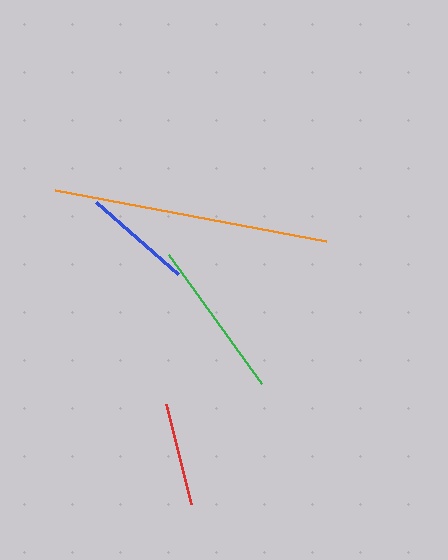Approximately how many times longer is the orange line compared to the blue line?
The orange line is approximately 2.5 times the length of the blue line.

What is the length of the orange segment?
The orange segment is approximately 276 pixels long.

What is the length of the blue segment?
The blue segment is approximately 109 pixels long.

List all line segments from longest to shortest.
From longest to shortest: orange, green, blue, red.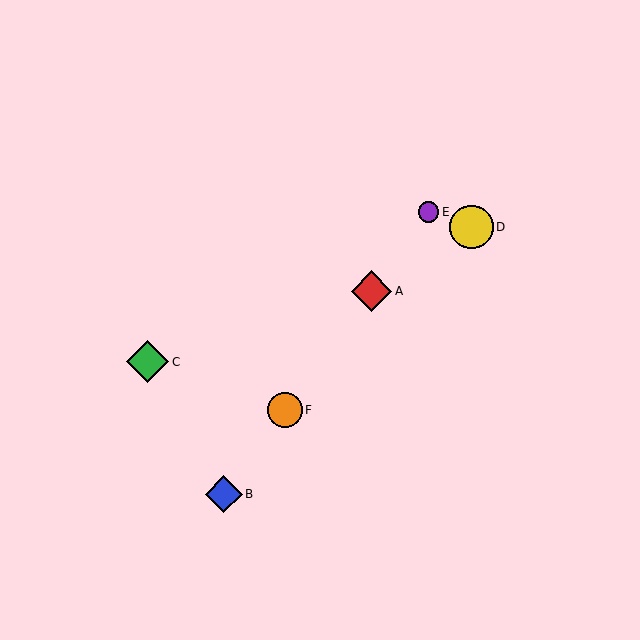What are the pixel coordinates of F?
Object F is at (285, 410).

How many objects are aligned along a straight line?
4 objects (A, B, E, F) are aligned along a straight line.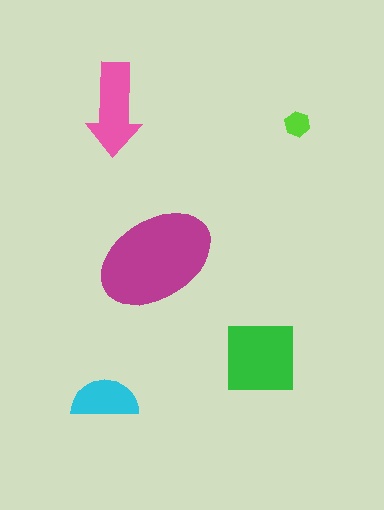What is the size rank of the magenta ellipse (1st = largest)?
1st.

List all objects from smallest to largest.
The lime hexagon, the cyan semicircle, the pink arrow, the green square, the magenta ellipse.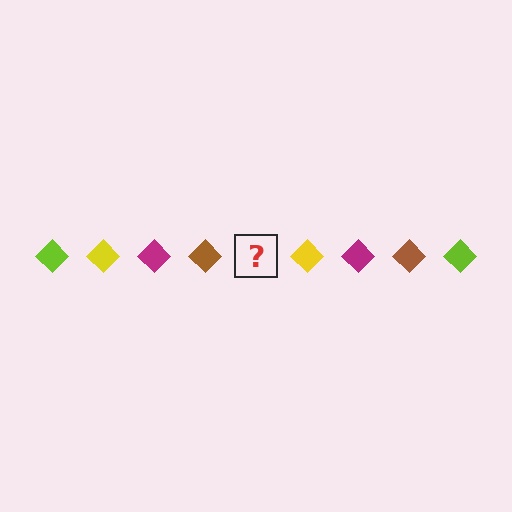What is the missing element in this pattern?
The missing element is a lime diamond.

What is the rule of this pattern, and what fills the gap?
The rule is that the pattern cycles through lime, yellow, magenta, brown diamonds. The gap should be filled with a lime diamond.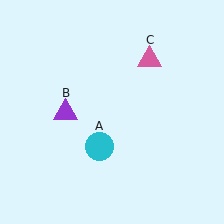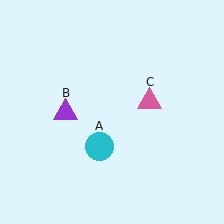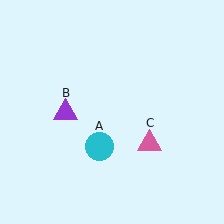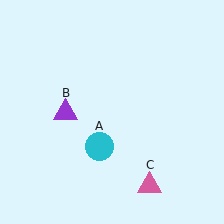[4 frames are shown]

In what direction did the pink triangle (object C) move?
The pink triangle (object C) moved down.